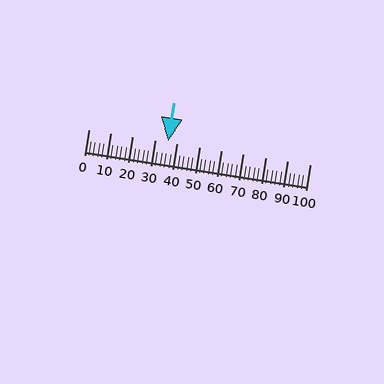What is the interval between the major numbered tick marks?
The major tick marks are spaced 10 units apart.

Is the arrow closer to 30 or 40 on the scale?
The arrow is closer to 40.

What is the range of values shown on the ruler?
The ruler shows values from 0 to 100.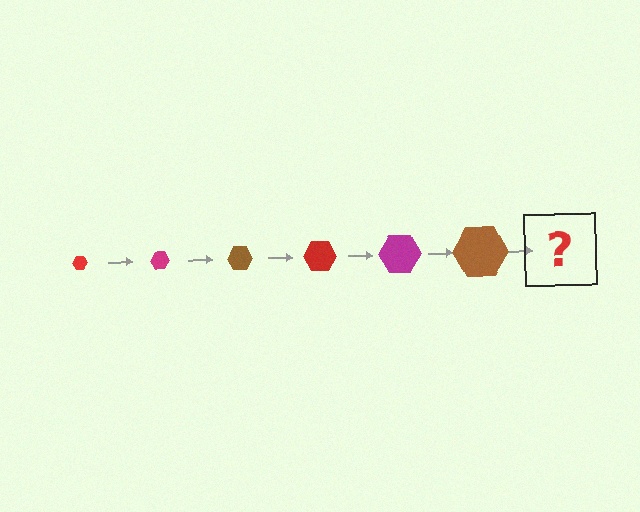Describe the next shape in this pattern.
It should be a red hexagon, larger than the previous one.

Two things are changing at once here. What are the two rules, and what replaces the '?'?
The two rules are that the hexagon grows larger each step and the color cycles through red, magenta, and brown. The '?' should be a red hexagon, larger than the previous one.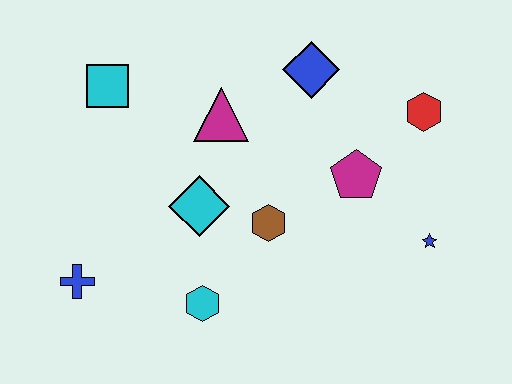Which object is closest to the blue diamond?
The magenta triangle is closest to the blue diamond.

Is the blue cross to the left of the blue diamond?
Yes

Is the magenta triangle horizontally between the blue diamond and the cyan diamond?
Yes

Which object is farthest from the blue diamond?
The blue cross is farthest from the blue diamond.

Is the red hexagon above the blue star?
Yes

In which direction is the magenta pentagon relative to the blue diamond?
The magenta pentagon is below the blue diamond.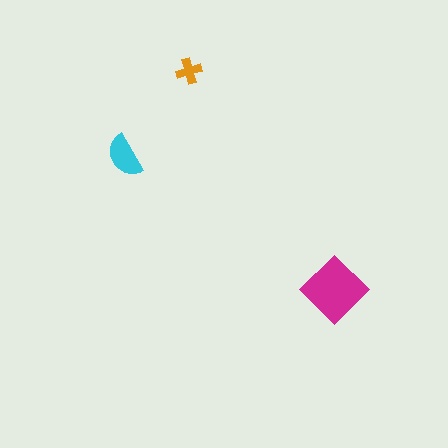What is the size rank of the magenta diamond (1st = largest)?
1st.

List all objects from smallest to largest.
The orange cross, the cyan semicircle, the magenta diamond.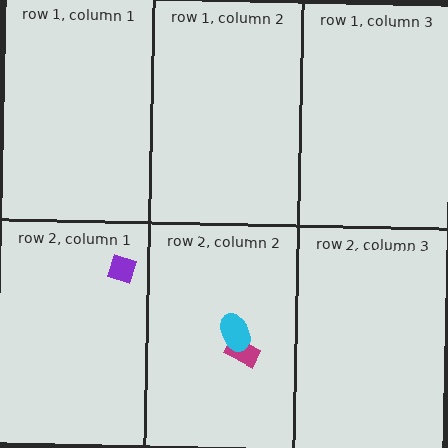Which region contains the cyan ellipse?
The row 2, column 2 region.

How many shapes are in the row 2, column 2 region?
2.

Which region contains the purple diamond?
The row 2, column 1 region.